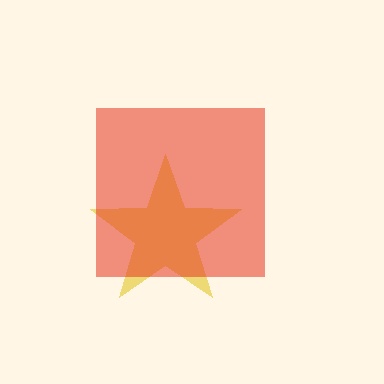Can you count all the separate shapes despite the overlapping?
Yes, there are 2 separate shapes.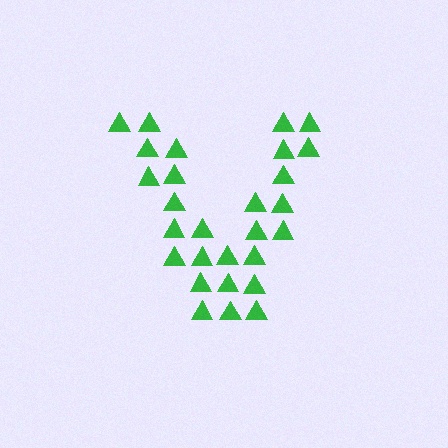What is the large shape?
The large shape is the letter V.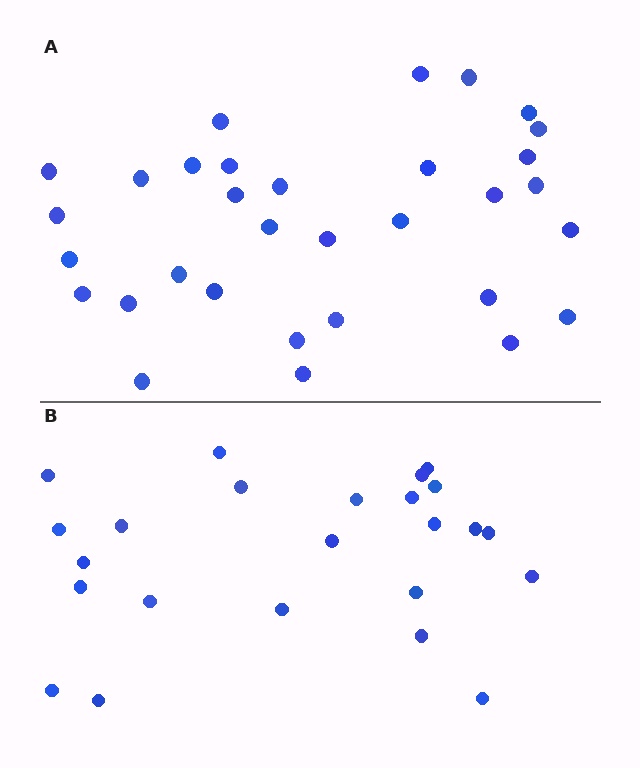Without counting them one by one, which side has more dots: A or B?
Region A (the top region) has more dots.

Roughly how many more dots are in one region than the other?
Region A has roughly 8 or so more dots than region B.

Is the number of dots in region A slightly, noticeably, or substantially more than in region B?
Region A has noticeably more, but not dramatically so. The ratio is roughly 1.3 to 1.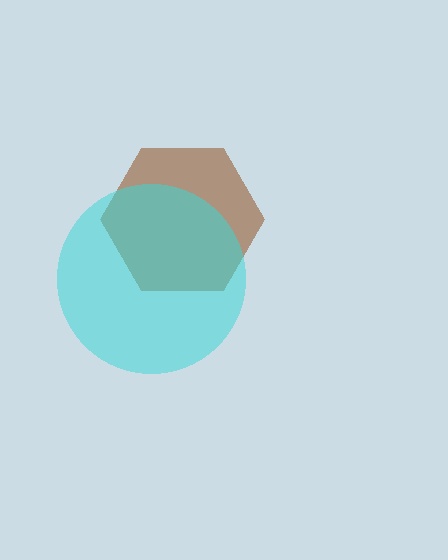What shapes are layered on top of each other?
The layered shapes are: a brown hexagon, a cyan circle.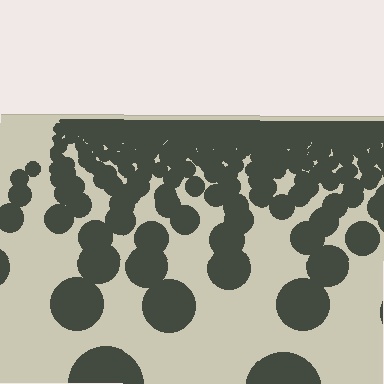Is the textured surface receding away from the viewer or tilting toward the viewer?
The surface is receding away from the viewer. Texture elements get smaller and denser toward the top.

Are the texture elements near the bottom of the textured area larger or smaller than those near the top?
Larger. Near the bottom, elements are closer to the viewer and appear at a bigger on-screen size.